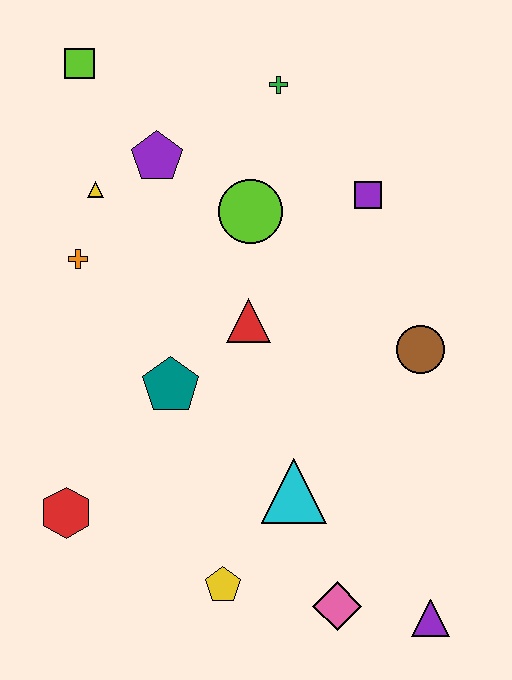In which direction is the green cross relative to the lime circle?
The green cross is above the lime circle.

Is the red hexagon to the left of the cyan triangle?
Yes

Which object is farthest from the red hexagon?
The green cross is farthest from the red hexagon.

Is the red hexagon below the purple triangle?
No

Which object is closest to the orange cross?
The yellow triangle is closest to the orange cross.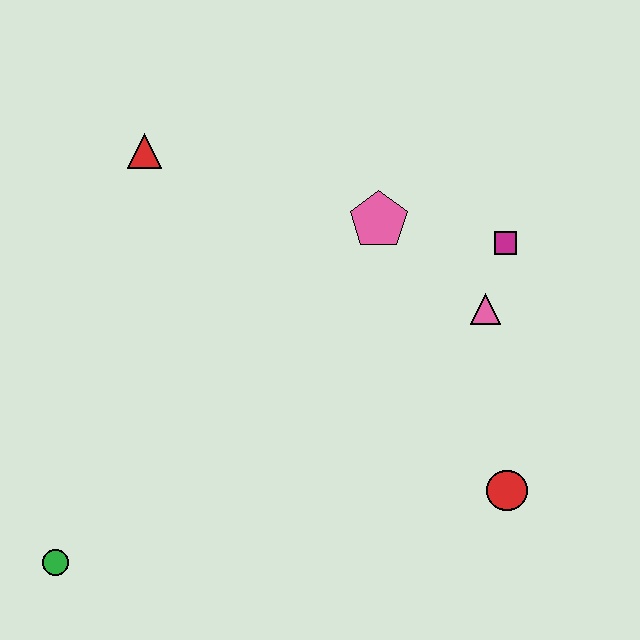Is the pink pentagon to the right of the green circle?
Yes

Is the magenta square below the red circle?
No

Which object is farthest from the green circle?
The magenta square is farthest from the green circle.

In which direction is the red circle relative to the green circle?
The red circle is to the right of the green circle.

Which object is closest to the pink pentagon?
The magenta square is closest to the pink pentagon.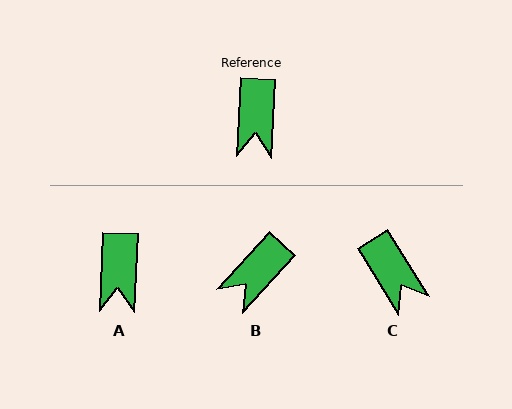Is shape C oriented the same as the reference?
No, it is off by about 34 degrees.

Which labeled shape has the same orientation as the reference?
A.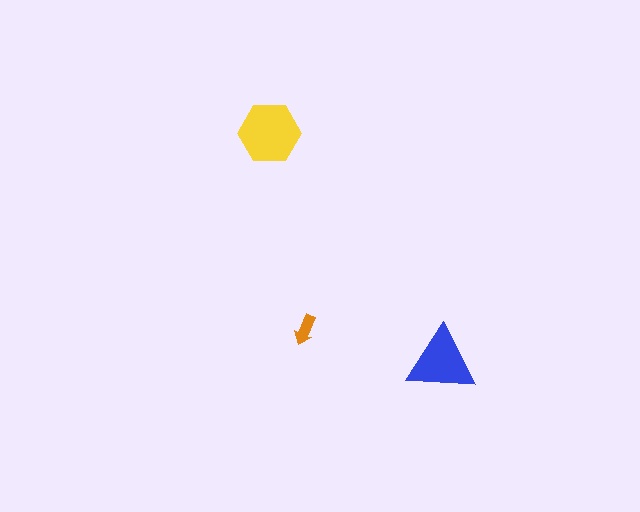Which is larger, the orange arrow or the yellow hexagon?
The yellow hexagon.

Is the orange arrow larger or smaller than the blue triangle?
Smaller.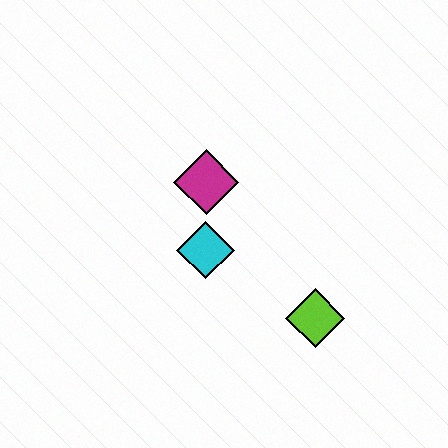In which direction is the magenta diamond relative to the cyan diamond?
The magenta diamond is above the cyan diamond.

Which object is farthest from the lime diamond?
The magenta diamond is farthest from the lime diamond.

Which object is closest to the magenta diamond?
The cyan diamond is closest to the magenta diamond.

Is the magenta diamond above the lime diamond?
Yes